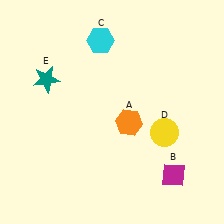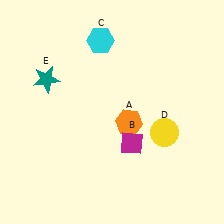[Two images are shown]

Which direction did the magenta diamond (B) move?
The magenta diamond (B) moved left.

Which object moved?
The magenta diamond (B) moved left.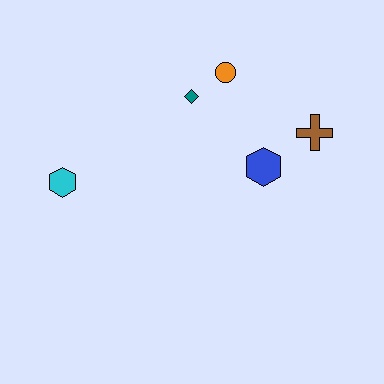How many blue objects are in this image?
There is 1 blue object.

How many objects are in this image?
There are 5 objects.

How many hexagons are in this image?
There are 2 hexagons.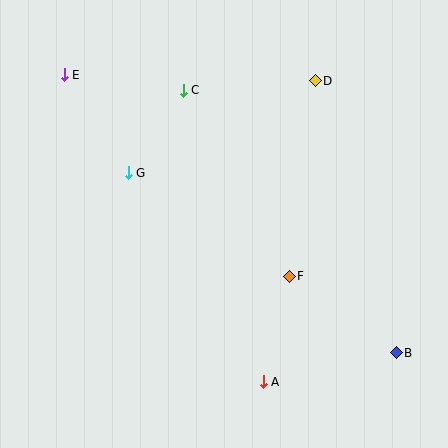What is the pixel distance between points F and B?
The distance between F and B is 132 pixels.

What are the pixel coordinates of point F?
Point F is at (289, 276).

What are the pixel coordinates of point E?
Point E is at (64, 75).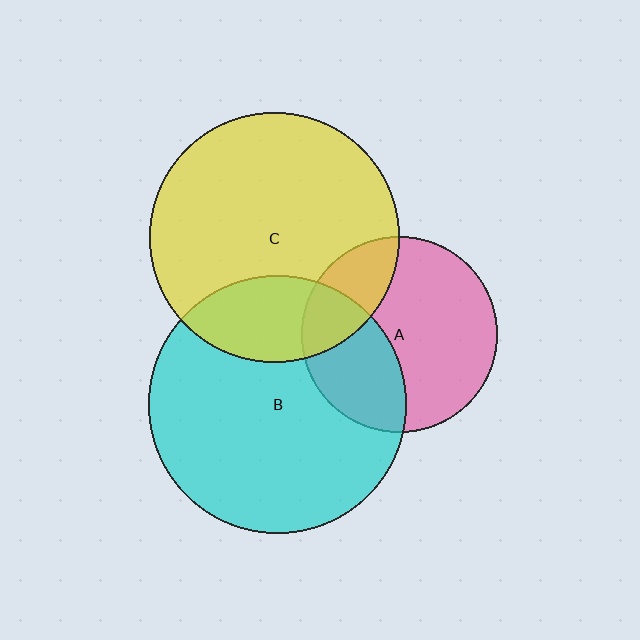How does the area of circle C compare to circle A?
Approximately 1.6 times.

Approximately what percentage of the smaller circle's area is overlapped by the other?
Approximately 35%.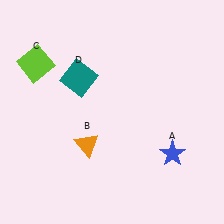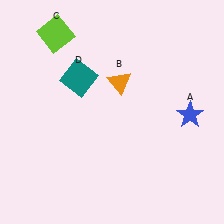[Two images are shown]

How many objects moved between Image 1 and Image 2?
3 objects moved between the two images.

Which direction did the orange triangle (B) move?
The orange triangle (B) moved up.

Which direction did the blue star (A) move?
The blue star (A) moved up.